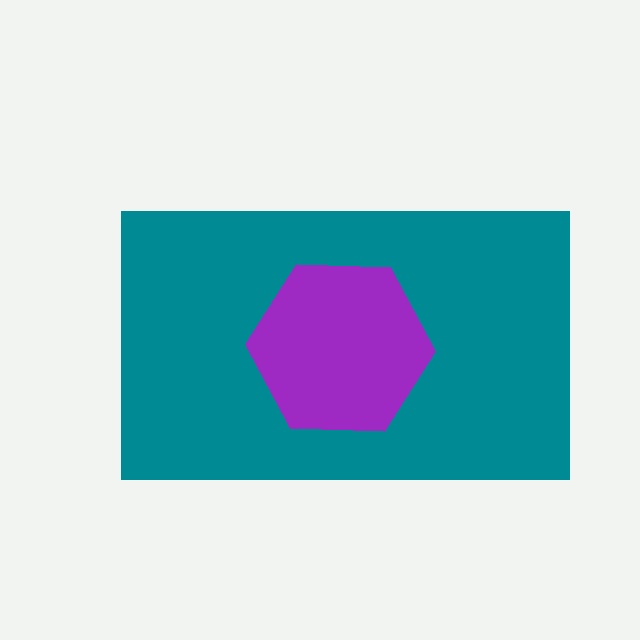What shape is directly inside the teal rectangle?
The purple hexagon.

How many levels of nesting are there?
2.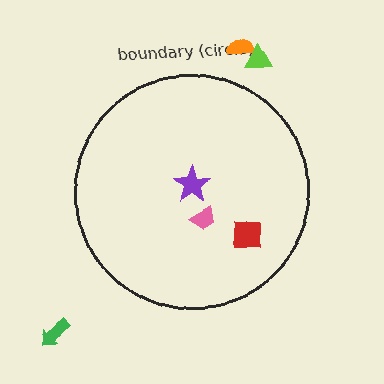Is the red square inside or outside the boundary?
Inside.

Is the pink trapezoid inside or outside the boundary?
Inside.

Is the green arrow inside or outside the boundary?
Outside.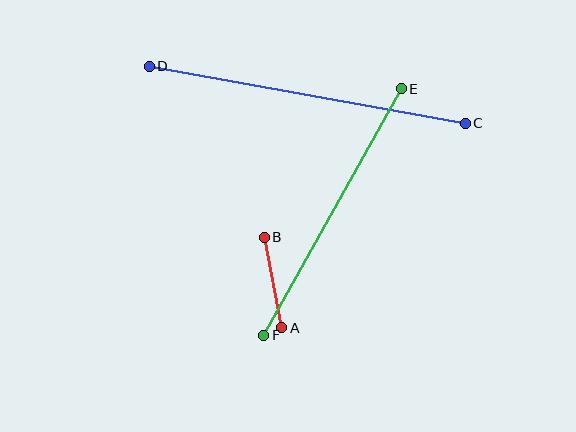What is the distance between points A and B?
The distance is approximately 92 pixels.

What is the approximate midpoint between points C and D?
The midpoint is at approximately (307, 95) pixels.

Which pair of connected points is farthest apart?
Points C and D are farthest apart.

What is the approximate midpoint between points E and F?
The midpoint is at approximately (332, 212) pixels.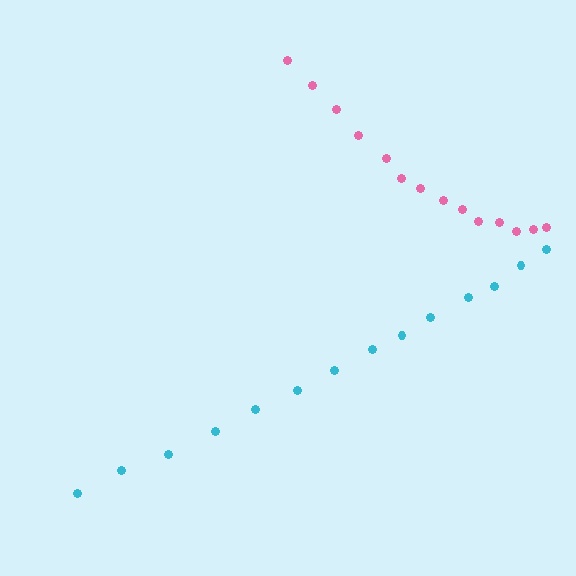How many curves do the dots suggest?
There are 2 distinct paths.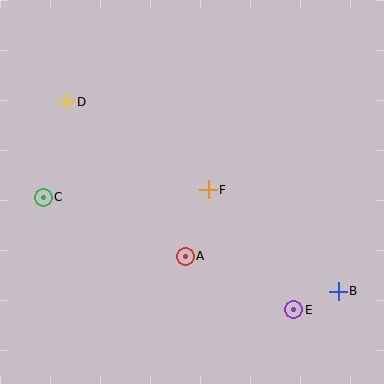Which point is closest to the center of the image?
Point F at (208, 190) is closest to the center.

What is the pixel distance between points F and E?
The distance between F and E is 148 pixels.